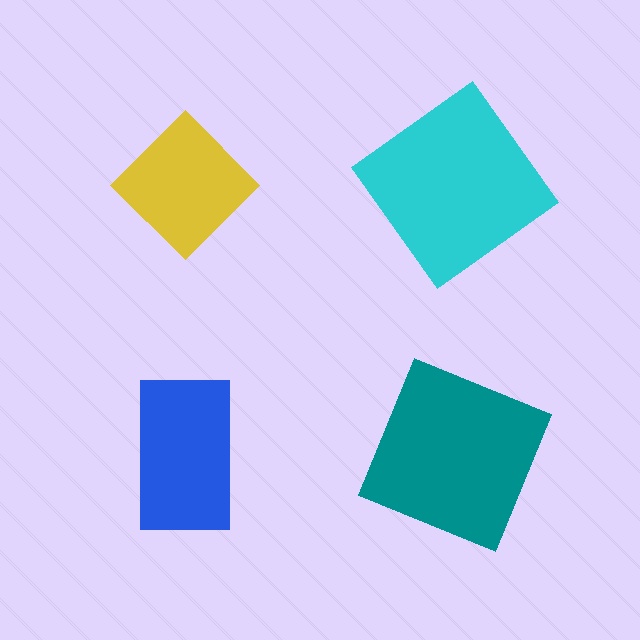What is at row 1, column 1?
A yellow diamond.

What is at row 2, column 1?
A blue rectangle.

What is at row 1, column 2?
A cyan diamond.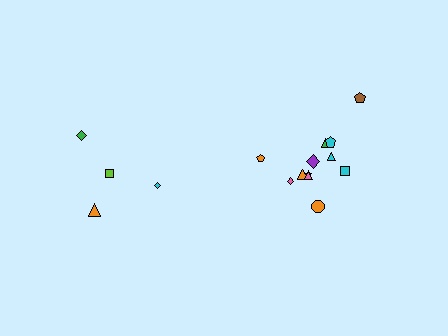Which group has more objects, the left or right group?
The right group.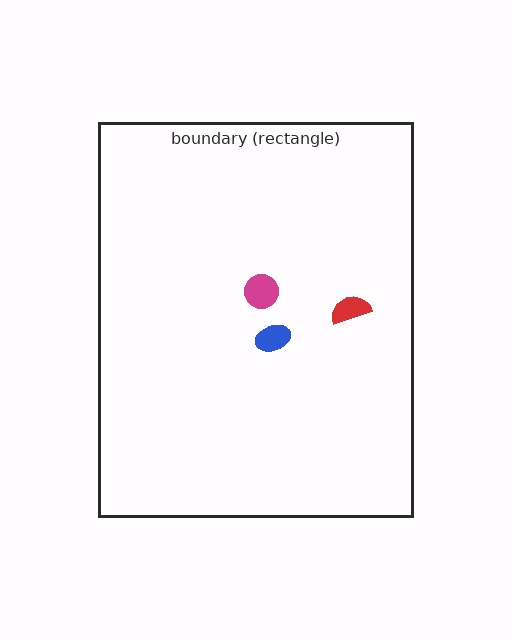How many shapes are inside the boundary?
3 inside, 0 outside.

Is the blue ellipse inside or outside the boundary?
Inside.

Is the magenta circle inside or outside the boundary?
Inside.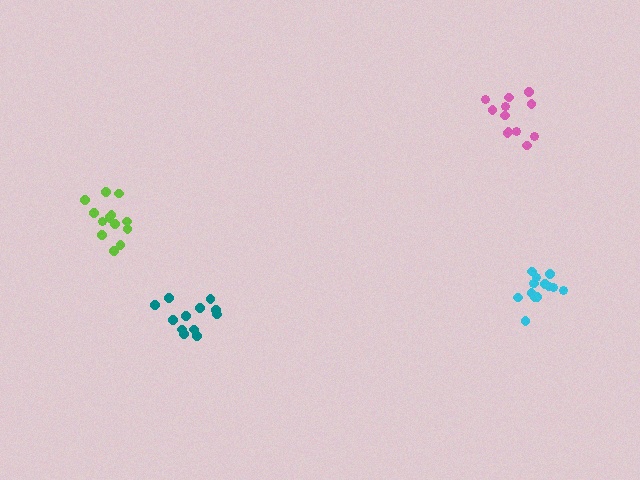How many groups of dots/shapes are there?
There are 4 groups.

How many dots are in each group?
Group 1: 12 dots, Group 2: 14 dots, Group 3: 14 dots, Group 4: 12 dots (52 total).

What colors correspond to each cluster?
The clusters are colored: teal, lime, cyan, pink.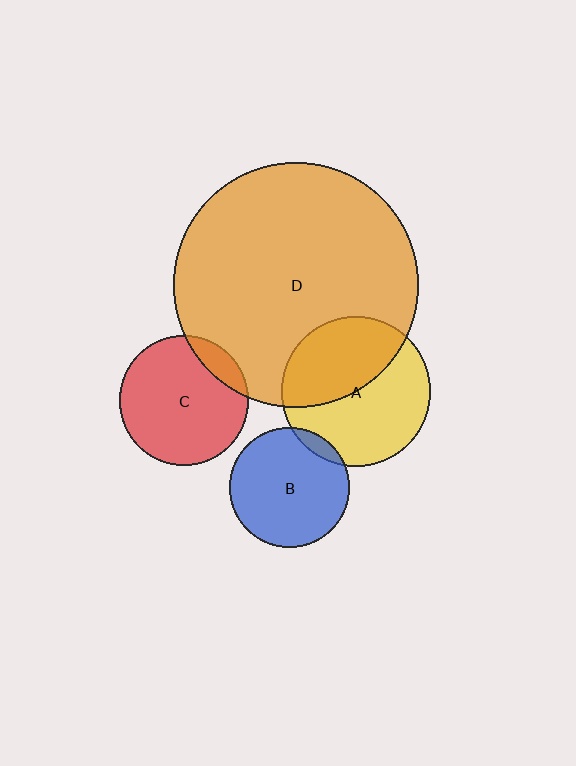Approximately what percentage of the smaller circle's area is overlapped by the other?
Approximately 45%.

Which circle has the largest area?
Circle D (orange).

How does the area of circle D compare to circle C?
Approximately 3.6 times.